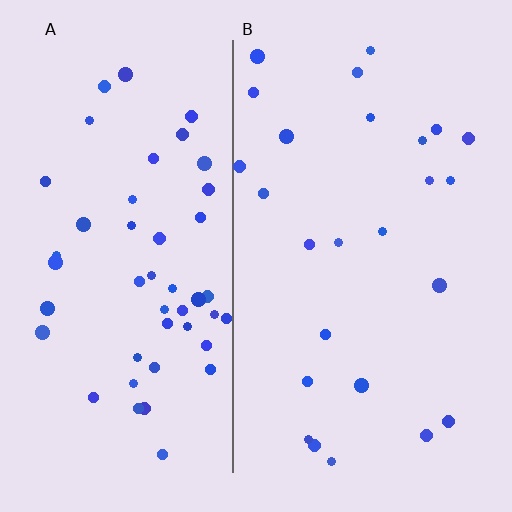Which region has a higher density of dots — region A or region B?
A (the left).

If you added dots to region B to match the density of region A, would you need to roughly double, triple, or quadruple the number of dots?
Approximately double.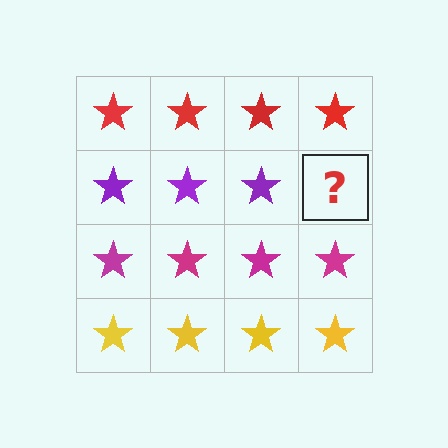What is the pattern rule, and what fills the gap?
The rule is that each row has a consistent color. The gap should be filled with a purple star.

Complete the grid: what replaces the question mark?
The question mark should be replaced with a purple star.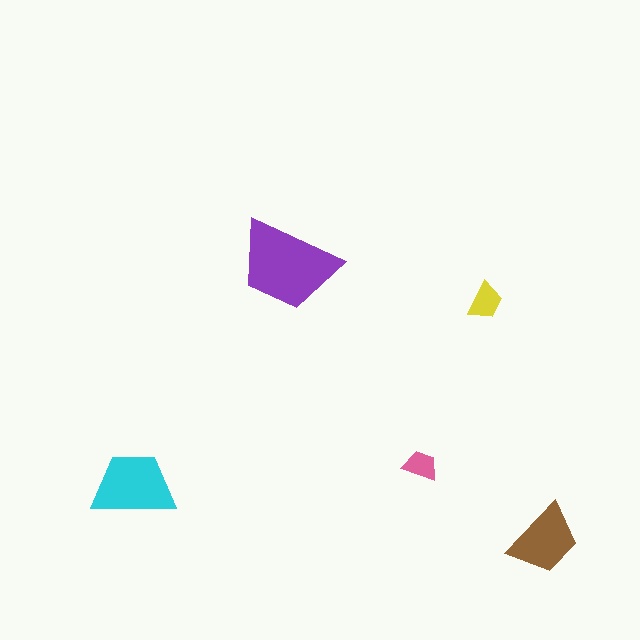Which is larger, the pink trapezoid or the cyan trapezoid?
The cyan one.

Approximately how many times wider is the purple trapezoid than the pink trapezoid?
About 3 times wider.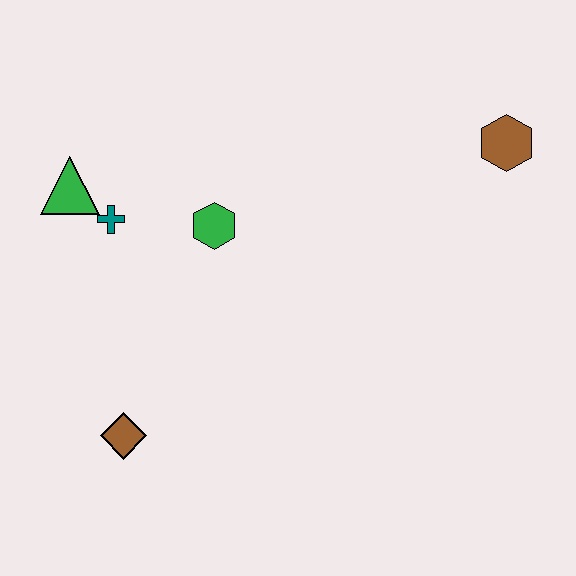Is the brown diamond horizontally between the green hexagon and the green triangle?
Yes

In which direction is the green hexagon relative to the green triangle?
The green hexagon is to the right of the green triangle.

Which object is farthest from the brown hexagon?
The brown diamond is farthest from the brown hexagon.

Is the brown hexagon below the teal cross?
No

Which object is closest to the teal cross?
The green triangle is closest to the teal cross.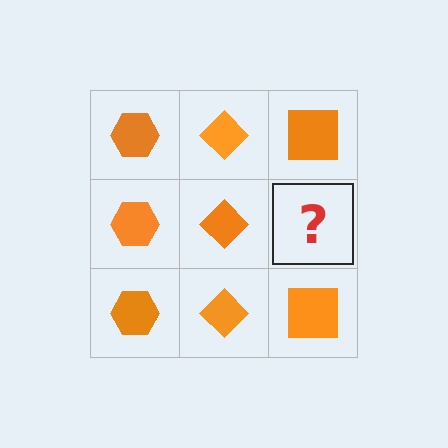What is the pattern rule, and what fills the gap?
The rule is that each column has a consistent shape. The gap should be filled with an orange square.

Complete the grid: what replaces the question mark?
The question mark should be replaced with an orange square.